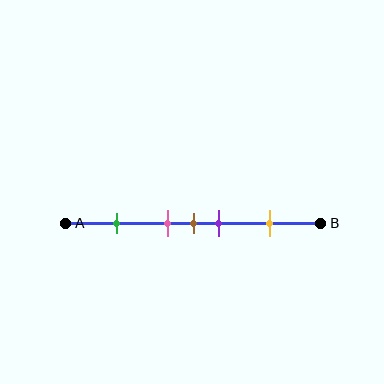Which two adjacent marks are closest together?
The pink and brown marks are the closest adjacent pair.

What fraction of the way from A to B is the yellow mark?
The yellow mark is approximately 80% (0.8) of the way from A to B.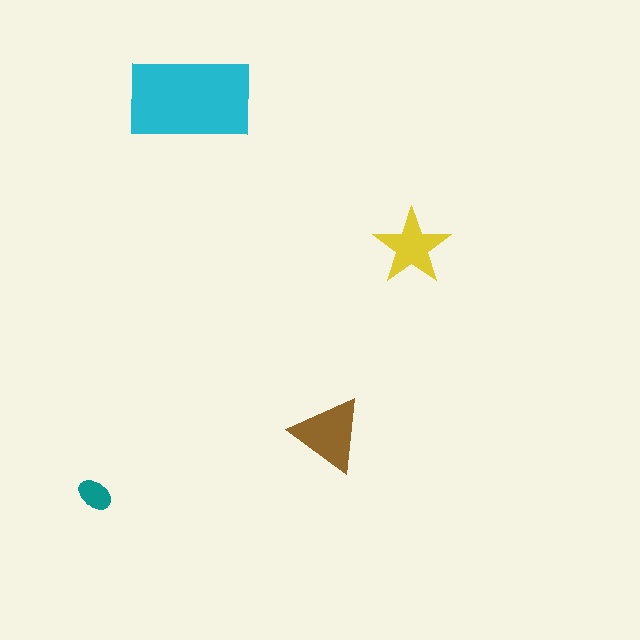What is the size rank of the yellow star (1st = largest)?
3rd.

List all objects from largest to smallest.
The cyan rectangle, the brown triangle, the yellow star, the teal ellipse.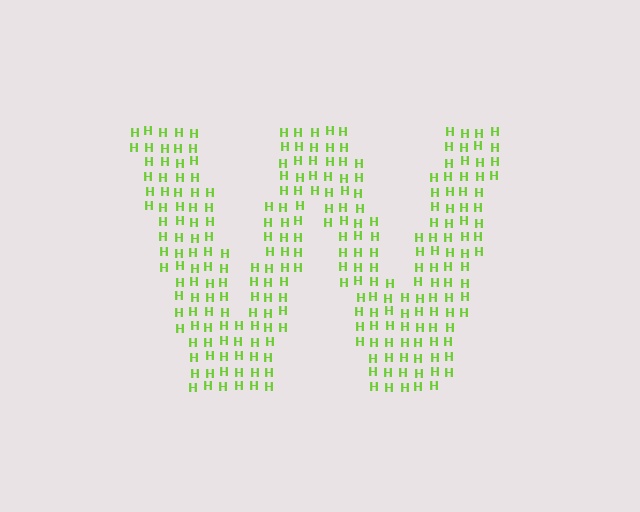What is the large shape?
The large shape is the letter W.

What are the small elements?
The small elements are letter H's.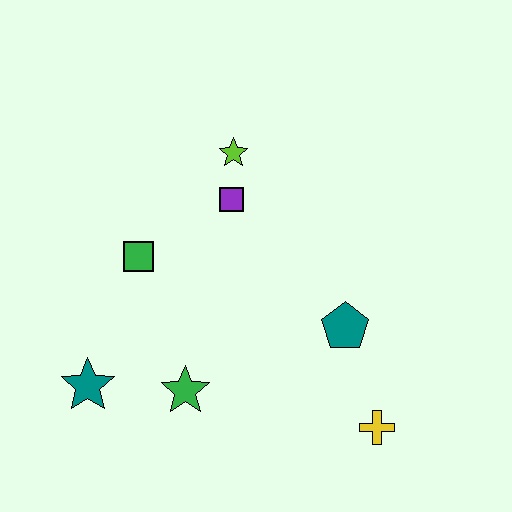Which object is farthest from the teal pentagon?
The teal star is farthest from the teal pentagon.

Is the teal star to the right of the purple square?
No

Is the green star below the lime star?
Yes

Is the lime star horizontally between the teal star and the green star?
No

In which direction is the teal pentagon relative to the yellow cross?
The teal pentagon is above the yellow cross.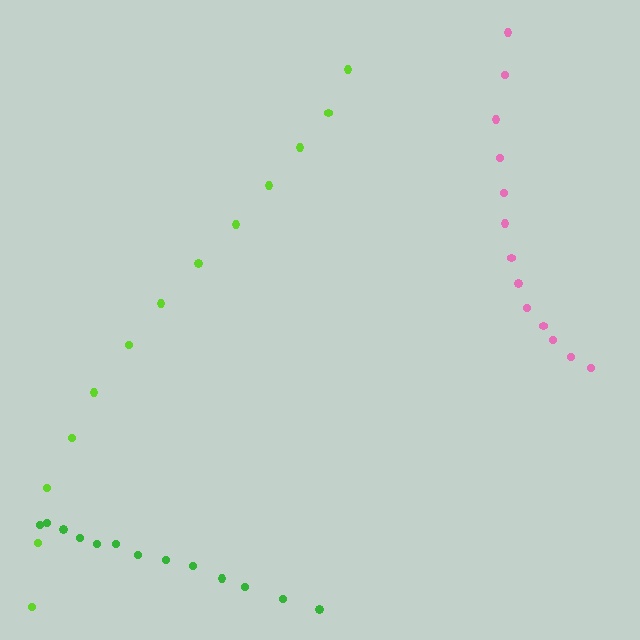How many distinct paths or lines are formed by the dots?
There are 3 distinct paths.